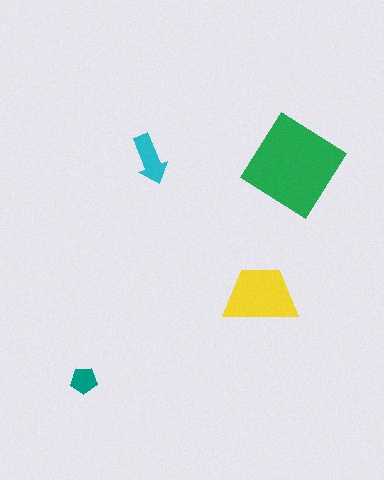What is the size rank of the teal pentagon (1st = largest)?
4th.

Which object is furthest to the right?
The green diamond is rightmost.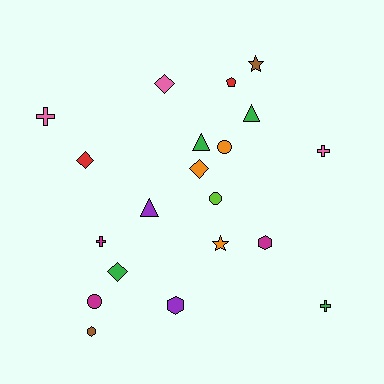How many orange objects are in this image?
There are 3 orange objects.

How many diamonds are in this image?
There are 4 diamonds.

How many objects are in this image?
There are 20 objects.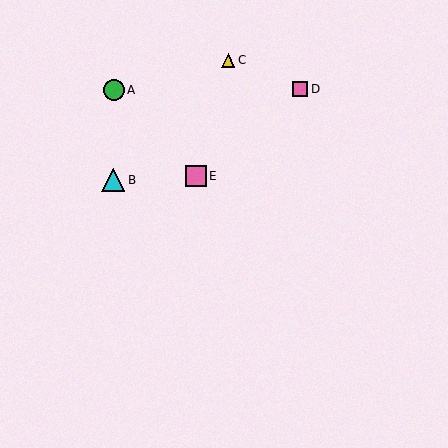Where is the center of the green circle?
The center of the green circle is at (114, 90).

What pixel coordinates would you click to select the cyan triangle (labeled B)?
Click at (113, 180) to select the cyan triangle B.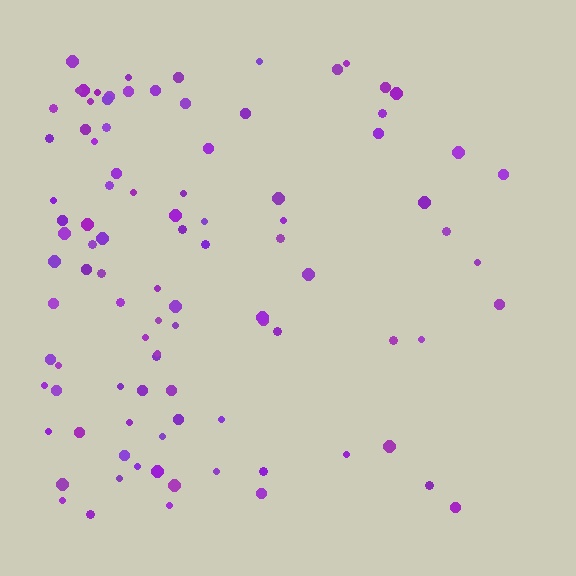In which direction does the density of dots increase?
From right to left, with the left side densest.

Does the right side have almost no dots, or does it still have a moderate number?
Still a moderate number, just noticeably fewer than the left.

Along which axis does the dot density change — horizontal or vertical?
Horizontal.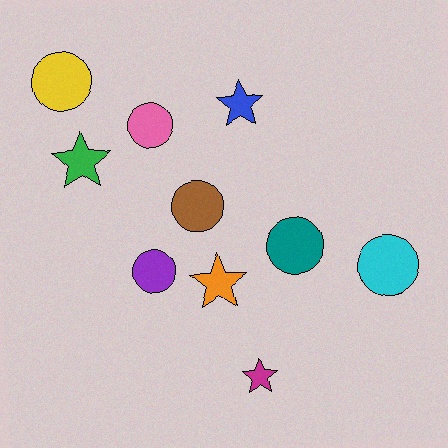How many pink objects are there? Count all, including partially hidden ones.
There is 1 pink object.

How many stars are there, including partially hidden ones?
There are 4 stars.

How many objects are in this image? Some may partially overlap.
There are 10 objects.